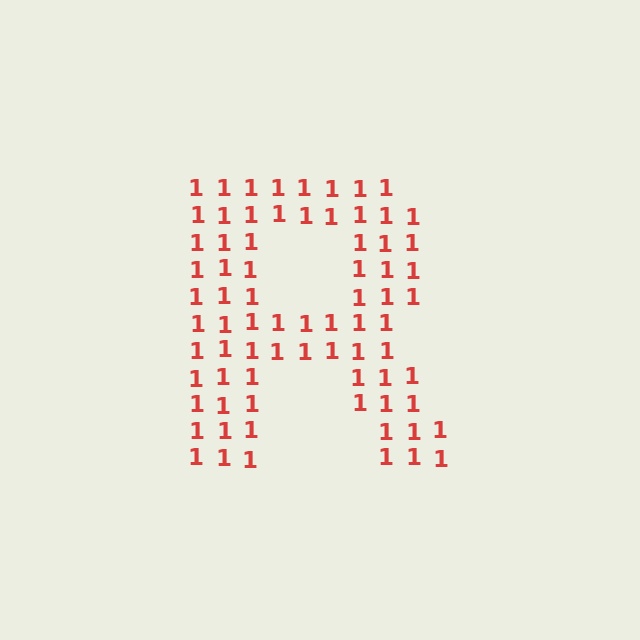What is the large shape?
The large shape is the letter R.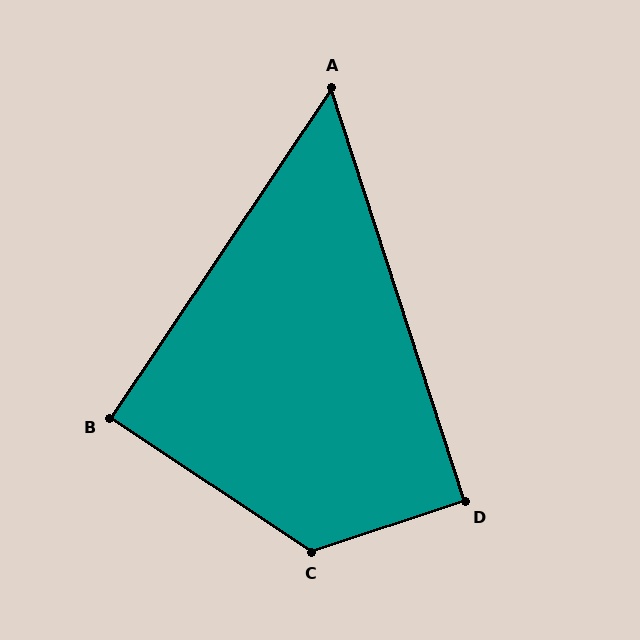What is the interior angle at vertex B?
Approximately 90 degrees (approximately right).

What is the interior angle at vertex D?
Approximately 90 degrees (approximately right).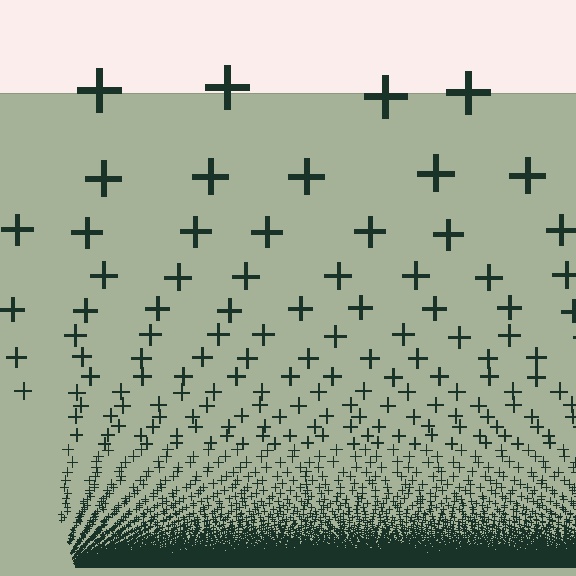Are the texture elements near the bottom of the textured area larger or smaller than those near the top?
Smaller. The gradient is inverted — elements near the bottom are smaller and denser.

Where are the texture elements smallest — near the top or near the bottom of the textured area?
Near the bottom.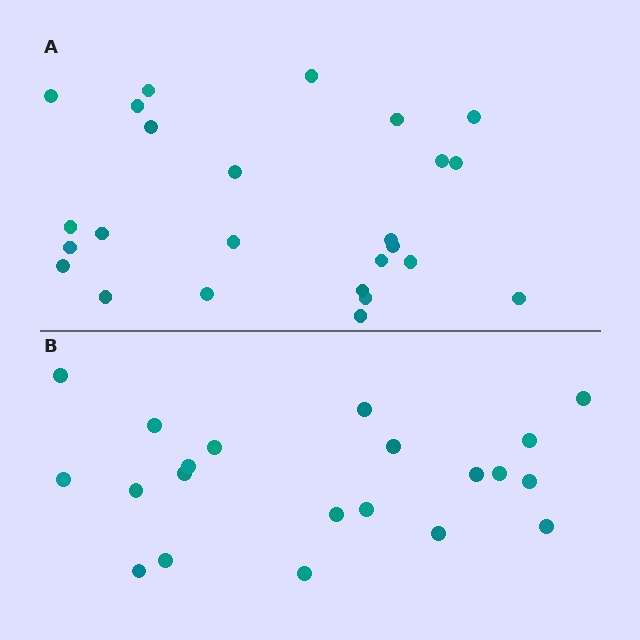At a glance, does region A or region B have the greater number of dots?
Region A (the top region) has more dots.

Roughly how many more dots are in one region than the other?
Region A has about 4 more dots than region B.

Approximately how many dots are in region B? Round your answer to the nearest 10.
About 20 dots. (The exact count is 21, which rounds to 20.)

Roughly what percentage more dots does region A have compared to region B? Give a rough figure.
About 20% more.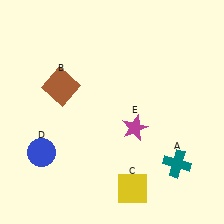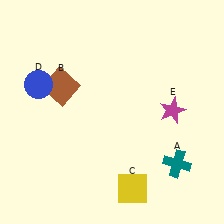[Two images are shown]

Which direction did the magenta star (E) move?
The magenta star (E) moved right.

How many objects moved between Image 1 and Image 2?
2 objects moved between the two images.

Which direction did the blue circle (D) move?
The blue circle (D) moved up.